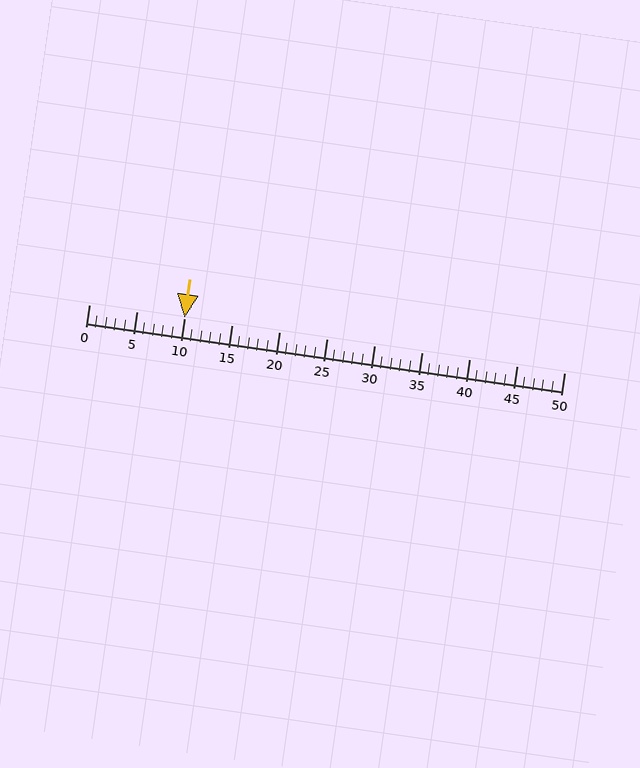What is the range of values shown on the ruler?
The ruler shows values from 0 to 50.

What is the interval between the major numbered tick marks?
The major tick marks are spaced 5 units apart.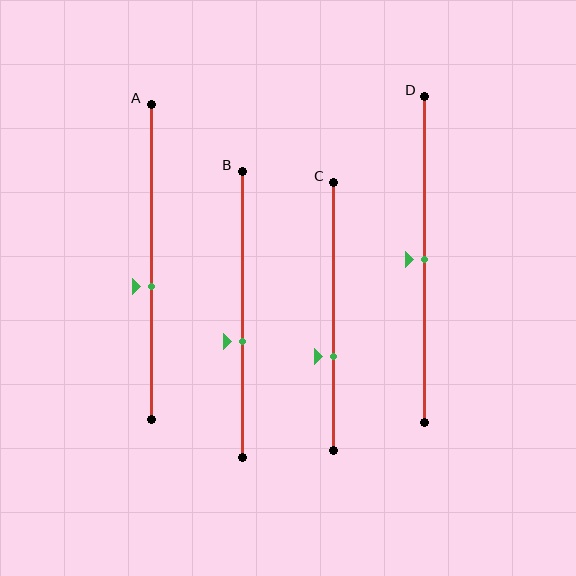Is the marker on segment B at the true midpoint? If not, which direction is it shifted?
No, the marker on segment B is shifted downward by about 9% of the segment length.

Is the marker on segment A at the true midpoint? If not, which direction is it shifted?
No, the marker on segment A is shifted downward by about 8% of the segment length.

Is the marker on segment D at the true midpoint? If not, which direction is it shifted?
Yes, the marker on segment D is at the true midpoint.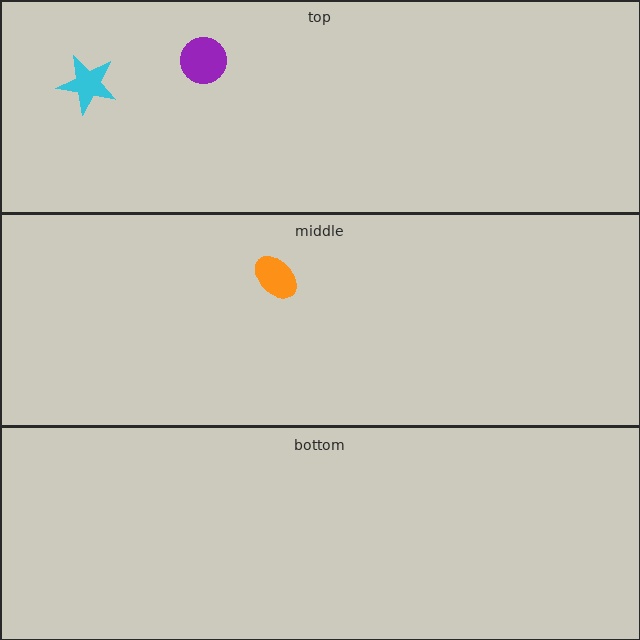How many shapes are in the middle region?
1.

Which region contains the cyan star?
The top region.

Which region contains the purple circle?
The top region.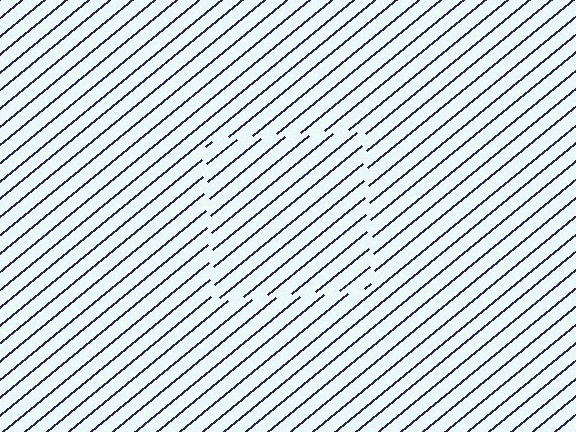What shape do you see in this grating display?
An illusory square. The interior of the shape contains the same grating, shifted by half a period — the contour is defined by the phase discontinuity where line-ends from the inner and outer gratings abut.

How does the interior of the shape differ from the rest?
The interior of the shape contains the same grating, shifted by half a period — the contour is defined by the phase discontinuity where line-ends from the inner and outer gratings abut.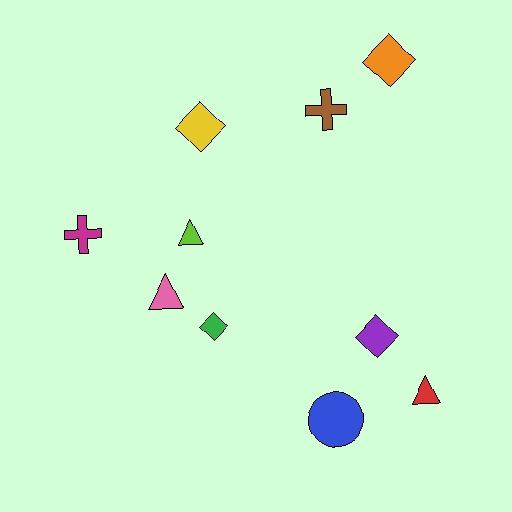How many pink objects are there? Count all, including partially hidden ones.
There is 1 pink object.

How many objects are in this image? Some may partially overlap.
There are 10 objects.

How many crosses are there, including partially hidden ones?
There are 2 crosses.